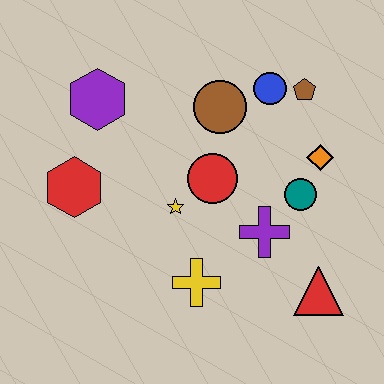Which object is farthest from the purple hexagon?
The red triangle is farthest from the purple hexagon.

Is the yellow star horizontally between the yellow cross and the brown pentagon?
No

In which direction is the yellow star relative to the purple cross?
The yellow star is to the left of the purple cross.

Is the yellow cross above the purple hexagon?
No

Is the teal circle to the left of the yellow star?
No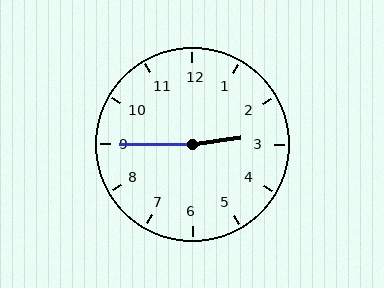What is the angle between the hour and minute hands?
Approximately 172 degrees.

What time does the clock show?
2:45.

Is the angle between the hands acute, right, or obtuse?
It is obtuse.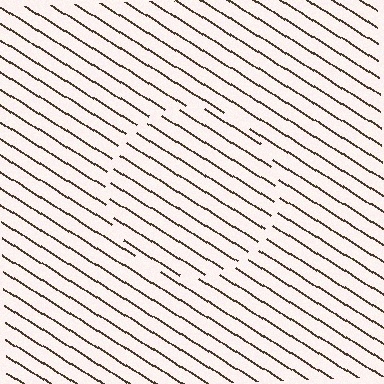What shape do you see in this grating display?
An illusory circle. The interior of the shape contains the same grating, shifted by half a period — the contour is defined by the phase discontinuity where line-ends from the inner and outer gratings abut.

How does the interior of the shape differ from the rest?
The interior of the shape contains the same grating, shifted by half a period — the contour is defined by the phase discontinuity where line-ends from the inner and outer gratings abut.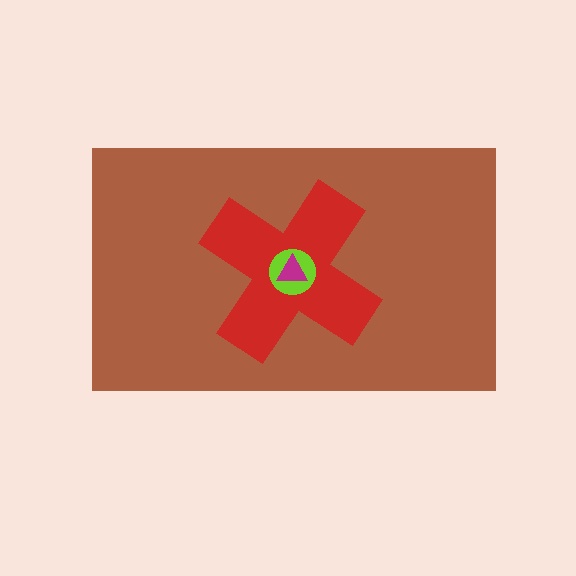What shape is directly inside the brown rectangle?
The red cross.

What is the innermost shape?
The magenta triangle.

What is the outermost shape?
The brown rectangle.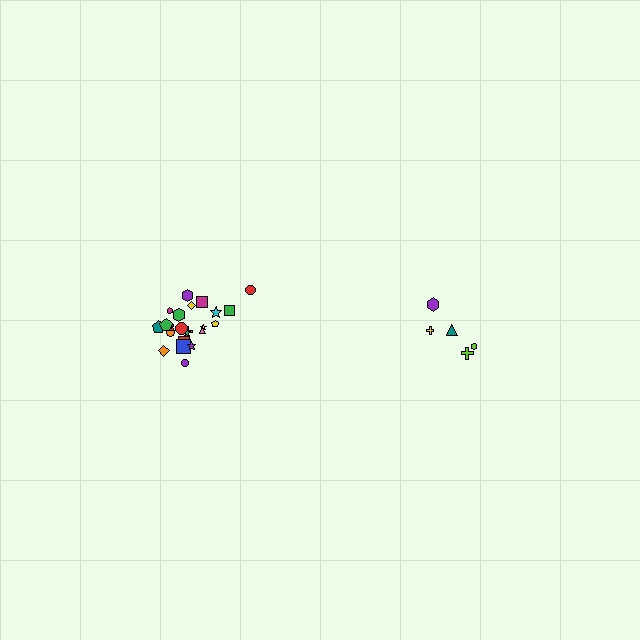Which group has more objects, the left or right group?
The left group.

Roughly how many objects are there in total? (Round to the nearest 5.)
Roughly 30 objects in total.